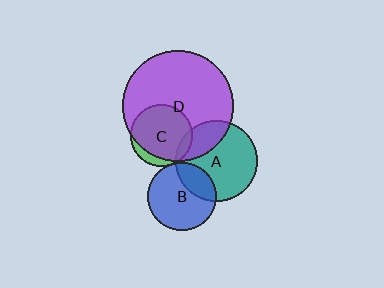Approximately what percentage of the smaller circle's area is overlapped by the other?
Approximately 85%.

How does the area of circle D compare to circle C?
Approximately 3.2 times.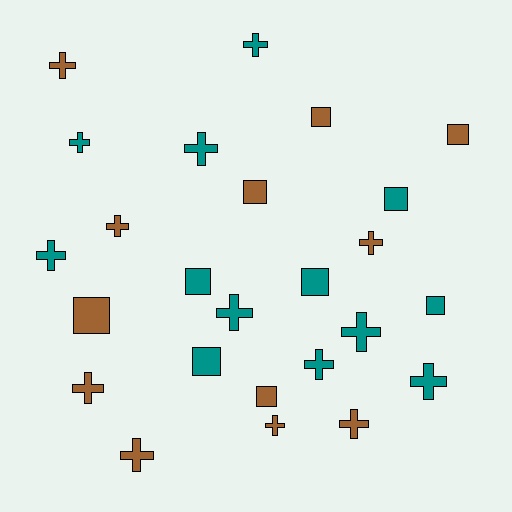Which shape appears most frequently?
Cross, with 15 objects.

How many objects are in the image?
There are 25 objects.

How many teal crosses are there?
There are 8 teal crosses.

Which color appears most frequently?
Teal, with 13 objects.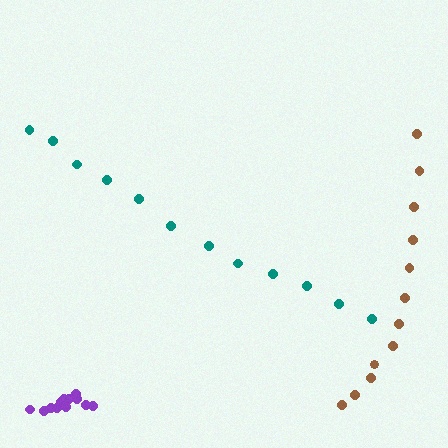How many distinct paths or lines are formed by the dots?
There are 3 distinct paths.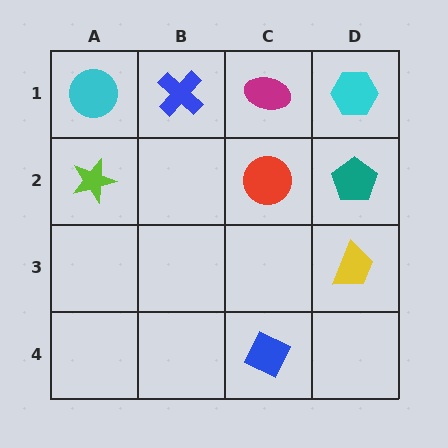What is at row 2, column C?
A red circle.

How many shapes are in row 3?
1 shape.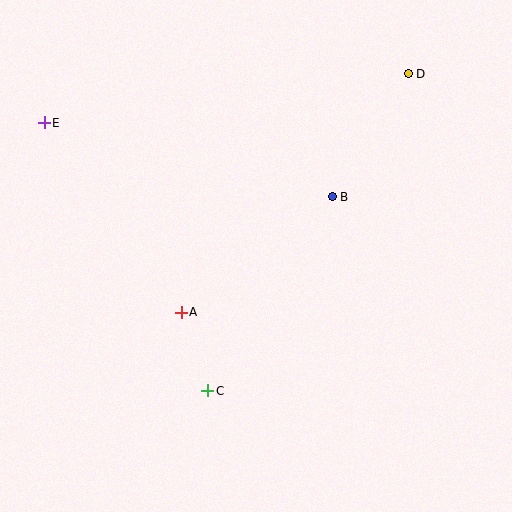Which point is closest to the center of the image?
Point A at (181, 312) is closest to the center.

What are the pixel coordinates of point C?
Point C is at (208, 391).